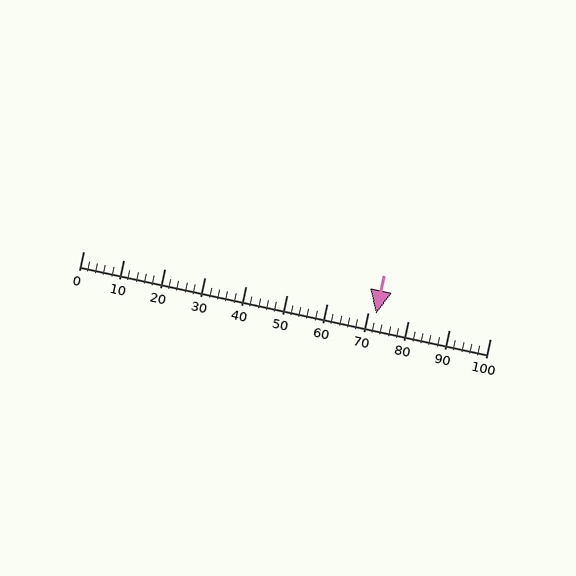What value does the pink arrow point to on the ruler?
The pink arrow points to approximately 72.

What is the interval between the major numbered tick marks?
The major tick marks are spaced 10 units apart.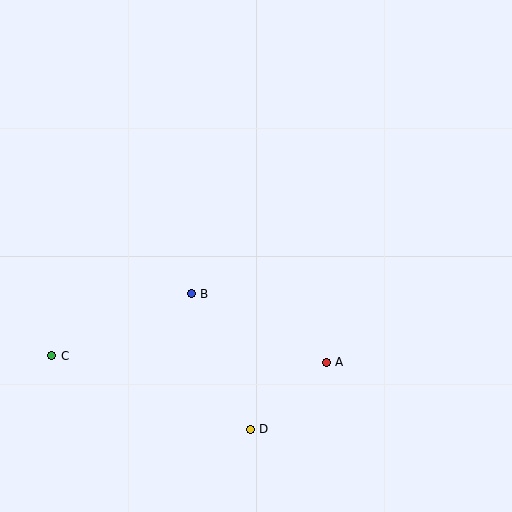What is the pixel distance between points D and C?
The distance between D and C is 212 pixels.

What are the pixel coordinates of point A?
Point A is at (326, 362).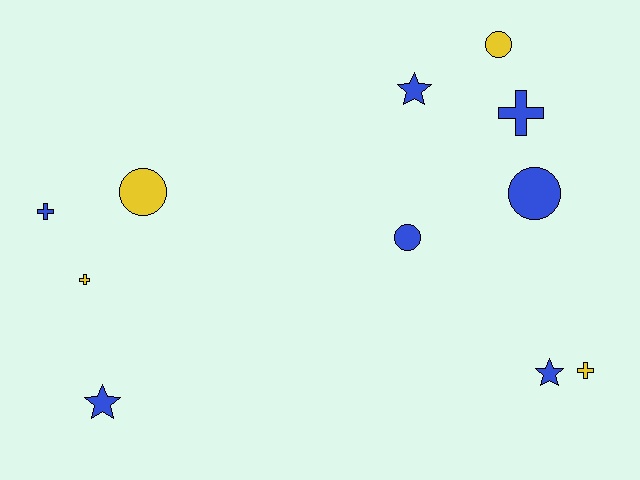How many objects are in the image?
There are 11 objects.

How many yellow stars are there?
There are no yellow stars.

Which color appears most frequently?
Blue, with 7 objects.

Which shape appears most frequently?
Cross, with 4 objects.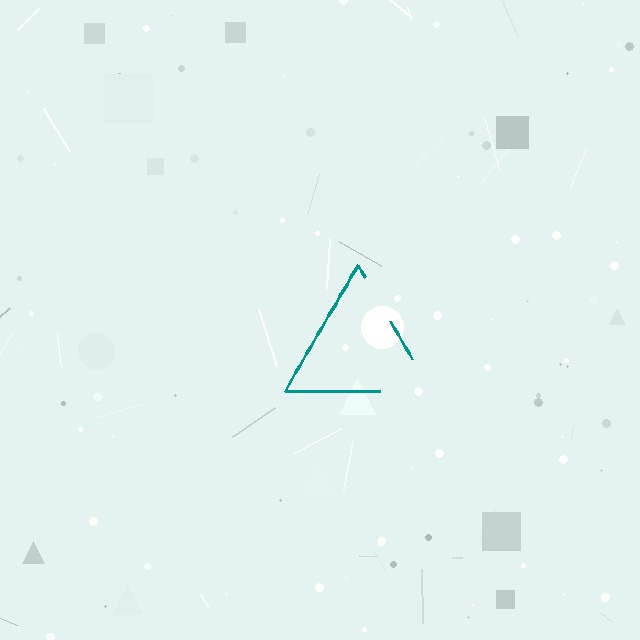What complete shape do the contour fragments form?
The contour fragments form a triangle.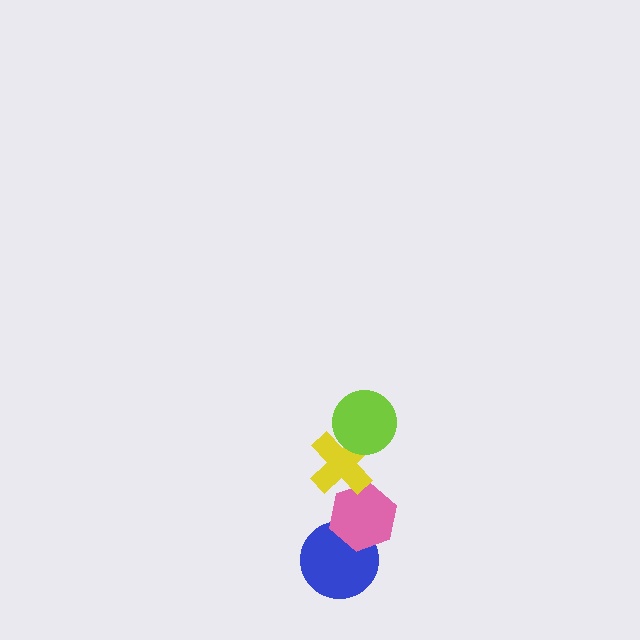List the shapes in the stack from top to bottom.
From top to bottom: the lime circle, the yellow cross, the pink hexagon, the blue circle.